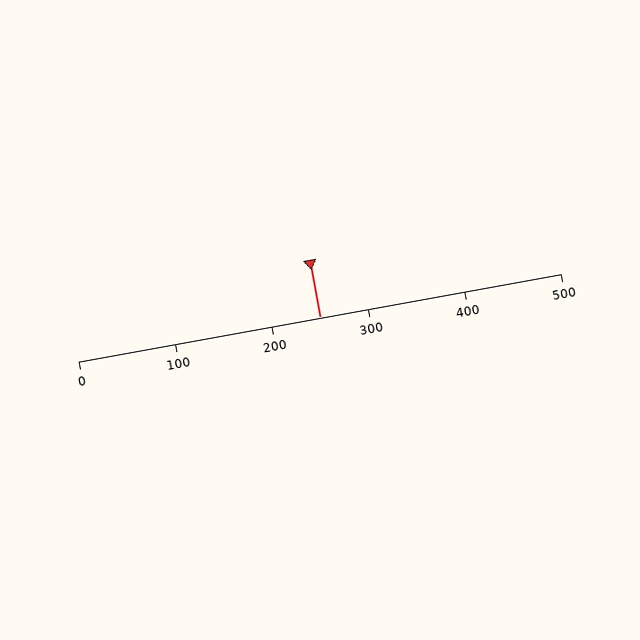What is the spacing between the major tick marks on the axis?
The major ticks are spaced 100 apart.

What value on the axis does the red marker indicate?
The marker indicates approximately 250.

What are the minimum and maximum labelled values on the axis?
The axis runs from 0 to 500.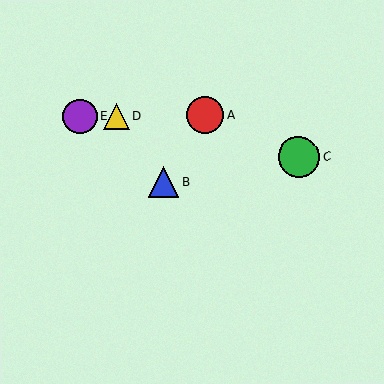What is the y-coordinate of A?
Object A is at y≈115.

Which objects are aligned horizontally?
Objects A, D, E are aligned horizontally.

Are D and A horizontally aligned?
Yes, both are at y≈116.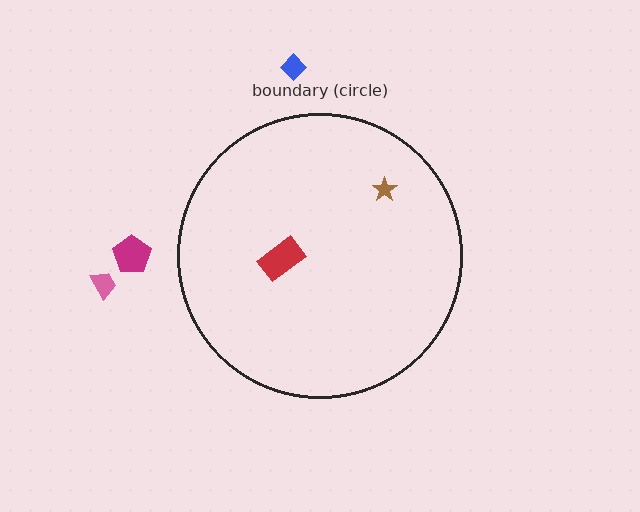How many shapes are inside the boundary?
2 inside, 3 outside.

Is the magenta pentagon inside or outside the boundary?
Outside.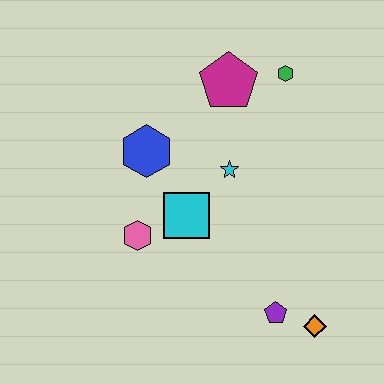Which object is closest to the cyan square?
The pink hexagon is closest to the cyan square.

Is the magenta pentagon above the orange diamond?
Yes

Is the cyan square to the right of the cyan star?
No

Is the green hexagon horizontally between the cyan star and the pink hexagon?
No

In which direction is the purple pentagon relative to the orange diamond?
The purple pentagon is to the left of the orange diamond.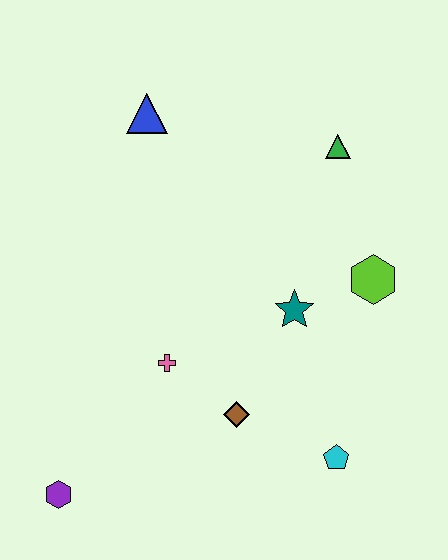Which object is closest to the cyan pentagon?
The brown diamond is closest to the cyan pentagon.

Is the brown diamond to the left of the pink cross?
No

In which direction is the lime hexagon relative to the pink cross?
The lime hexagon is to the right of the pink cross.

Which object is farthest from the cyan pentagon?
The blue triangle is farthest from the cyan pentagon.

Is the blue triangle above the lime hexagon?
Yes